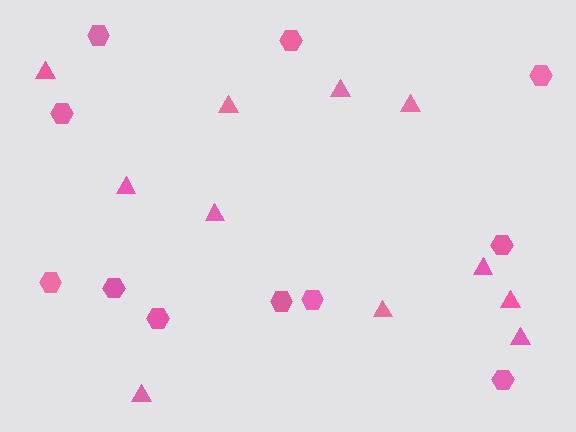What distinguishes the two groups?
There are 2 groups: one group of hexagons (11) and one group of triangles (11).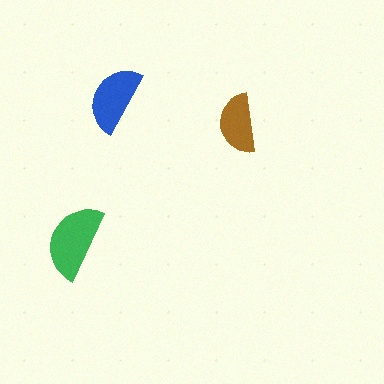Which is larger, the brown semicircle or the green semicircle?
The green one.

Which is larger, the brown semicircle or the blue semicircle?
The blue one.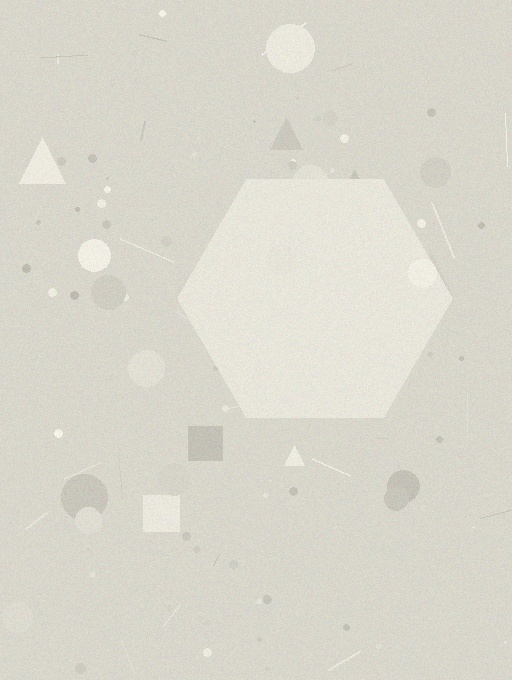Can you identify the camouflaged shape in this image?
The camouflaged shape is a hexagon.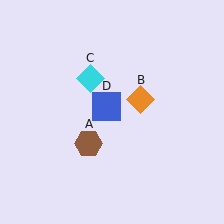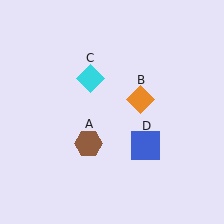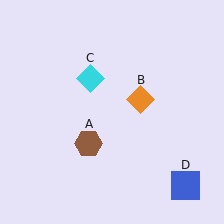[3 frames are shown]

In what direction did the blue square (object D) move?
The blue square (object D) moved down and to the right.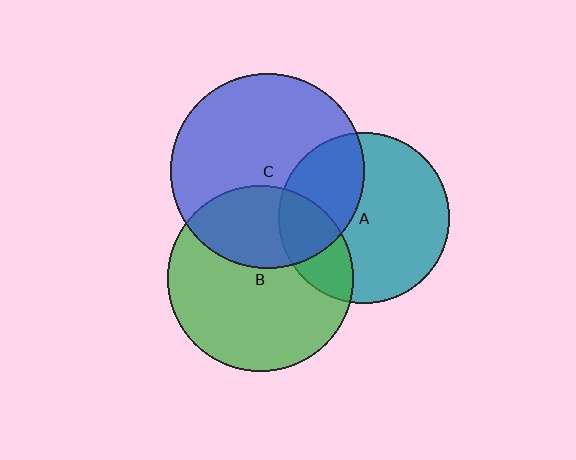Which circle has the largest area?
Circle C (blue).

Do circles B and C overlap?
Yes.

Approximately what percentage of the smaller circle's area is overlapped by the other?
Approximately 35%.